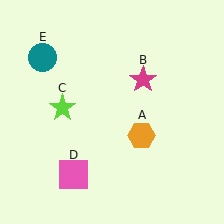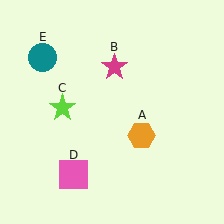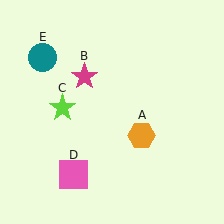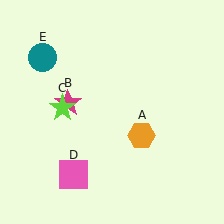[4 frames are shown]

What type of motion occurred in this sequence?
The magenta star (object B) rotated counterclockwise around the center of the scene.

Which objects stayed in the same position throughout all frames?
Orange hexagon (object A) and lime star (object C) and pink square (object D) and teal circle (object E) remained stationary.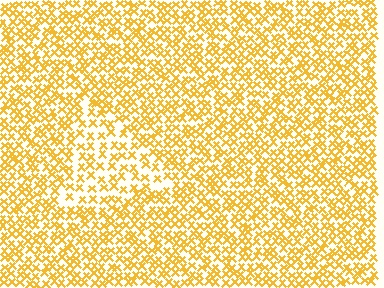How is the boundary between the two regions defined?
The boundary is defined by a change in element density (approximately 1.7x ratio). All elements are the same color, size, and shape.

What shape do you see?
I see a triangle.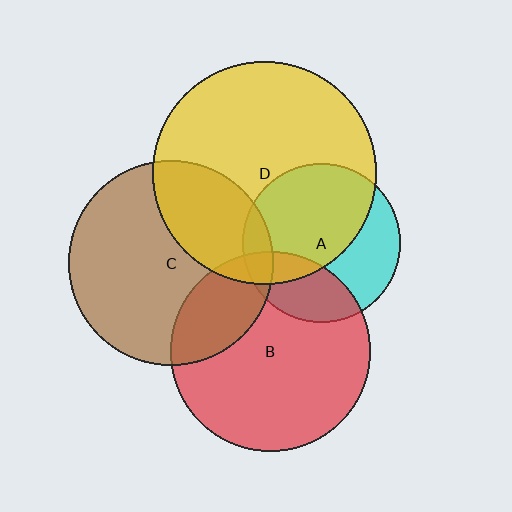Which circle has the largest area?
Circle D (yellow).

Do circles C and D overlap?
Yes.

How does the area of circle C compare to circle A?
Approximately 1.7 times.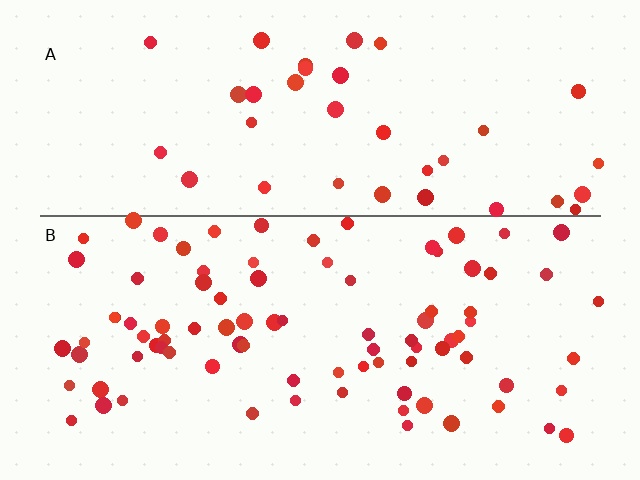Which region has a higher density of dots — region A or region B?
B (the bottom).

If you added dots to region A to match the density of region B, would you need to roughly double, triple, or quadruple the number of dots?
Approximately double.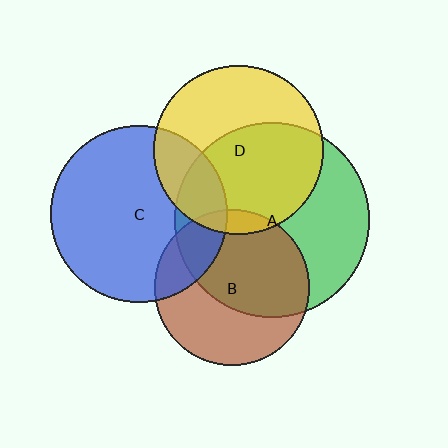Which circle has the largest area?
Circle A (green).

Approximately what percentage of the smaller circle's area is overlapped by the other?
Approximately 20%.